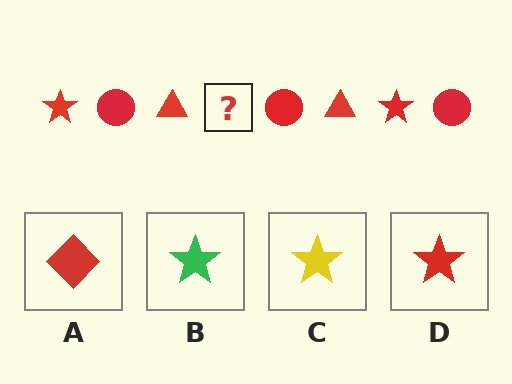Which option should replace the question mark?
Option D.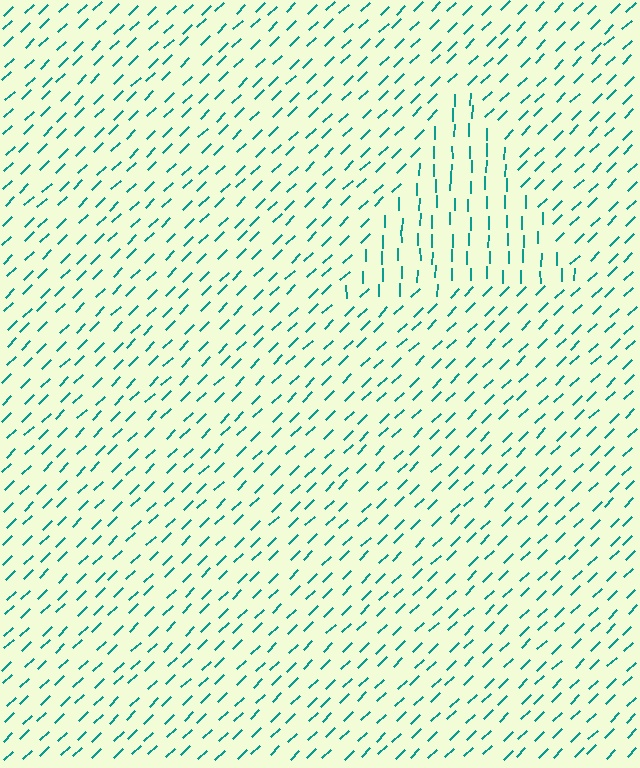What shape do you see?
I see a triangle.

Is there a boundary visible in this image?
Yes, there is a texture boundary formed by a change in line orientation.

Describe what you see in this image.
The image is filled with small teal line segments. A triangle region in the image has lines oriented differently from the surrounding lines, creating a visible texture boundary.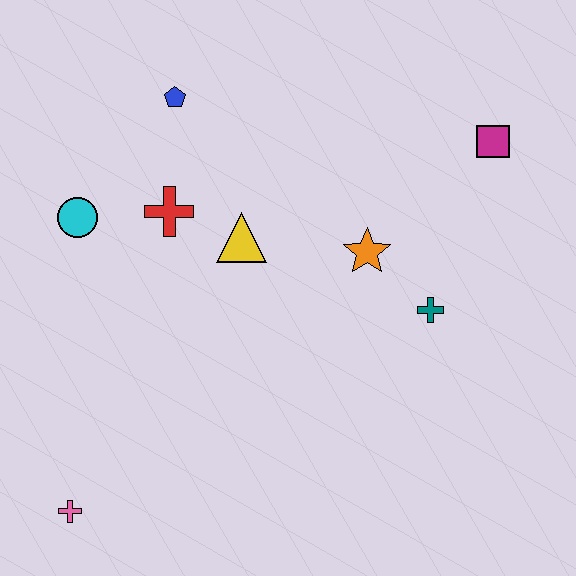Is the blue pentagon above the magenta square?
Yes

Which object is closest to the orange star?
The teal cross is closest to the orange star.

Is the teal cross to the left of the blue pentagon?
No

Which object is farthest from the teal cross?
The pink cross is farthest from the teal cross.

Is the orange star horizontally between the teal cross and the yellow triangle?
Yes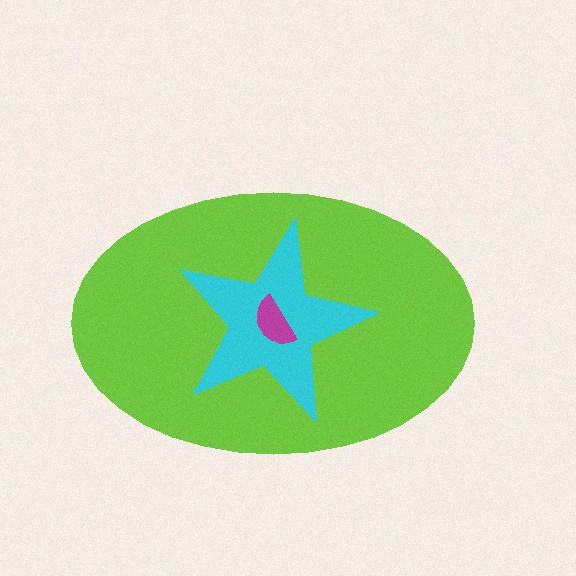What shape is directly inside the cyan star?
The magenta semicircle.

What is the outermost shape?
The lime ellipse.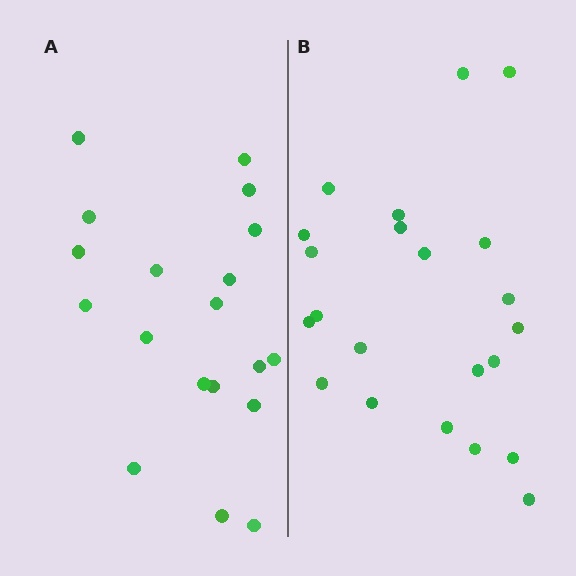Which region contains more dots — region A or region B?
Region B (the right region) has more dots.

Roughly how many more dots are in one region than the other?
Region B has just a few more — roughly 2 or 3 more dots than region A.